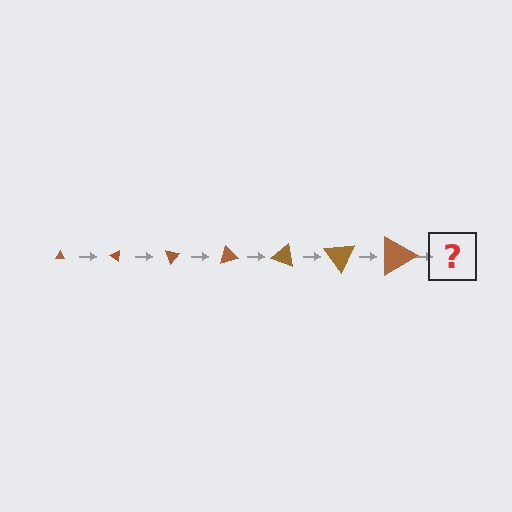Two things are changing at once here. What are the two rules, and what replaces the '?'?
The two rules are that the triangle grows larger each step and it rotates 35 degrees each step. The '?' should be a triangle, larger than the previous one and rotated 245 degrees from the start.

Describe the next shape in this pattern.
It should be a triangle, larger than the previous one and rotated 245 degrees from the start.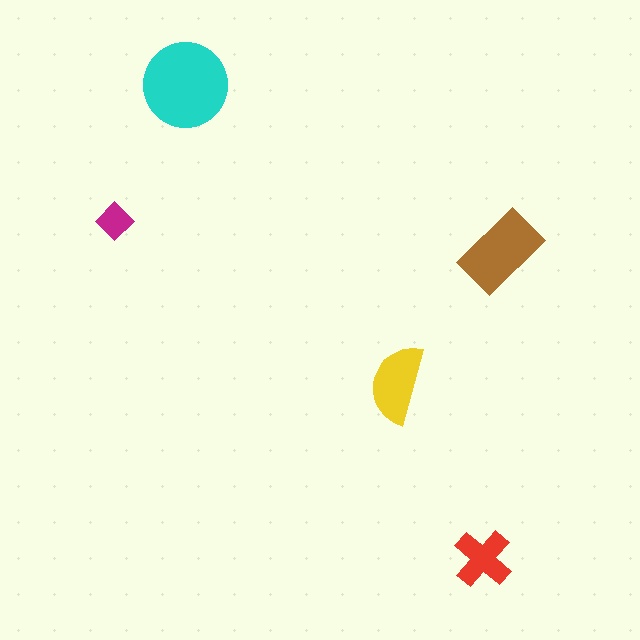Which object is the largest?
The cyan circle.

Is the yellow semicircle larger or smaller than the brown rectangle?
Smaller.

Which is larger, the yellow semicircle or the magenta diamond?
The yellow semicircle.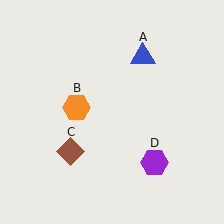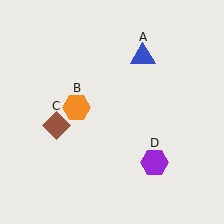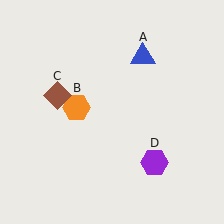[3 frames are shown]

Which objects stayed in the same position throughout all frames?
Blue triangle (object A) and orange hexagon (object B) and purple hexagon (object D) remained stationary.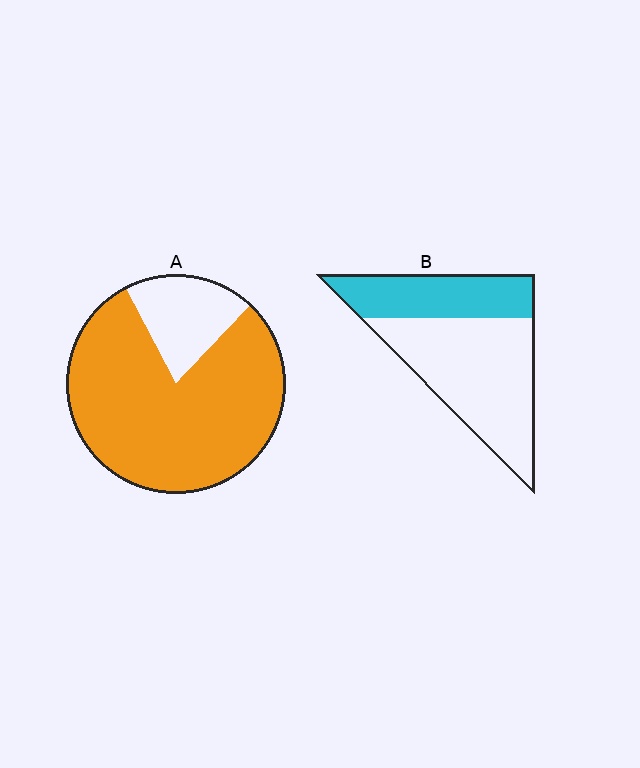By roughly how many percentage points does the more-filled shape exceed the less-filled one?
By roughly 45 percentage points (A over B).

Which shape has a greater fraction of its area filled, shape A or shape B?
Shape A.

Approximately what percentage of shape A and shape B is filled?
A is approximately 80% and B is approximately 35%.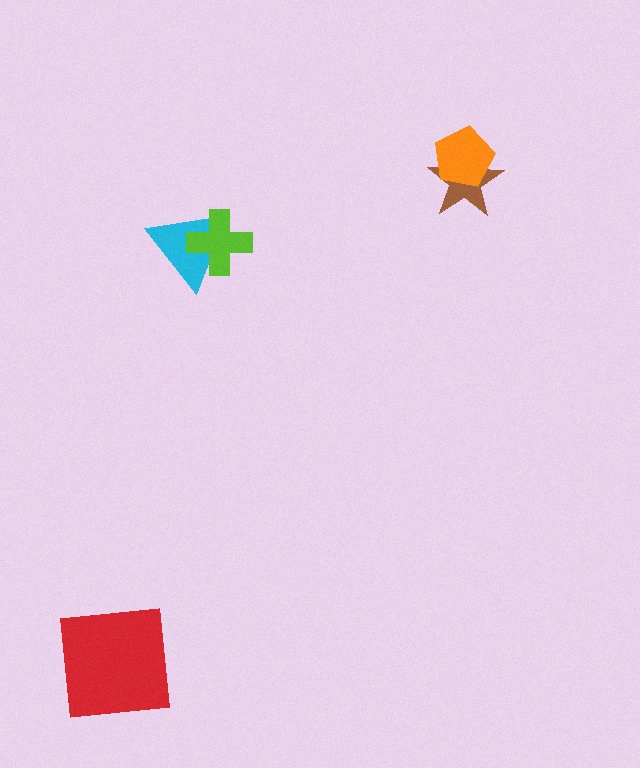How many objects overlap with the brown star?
1 object overlaps with the brown star.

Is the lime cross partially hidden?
No, no other shape covers it.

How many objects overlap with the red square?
0 objects overlap with the red square.